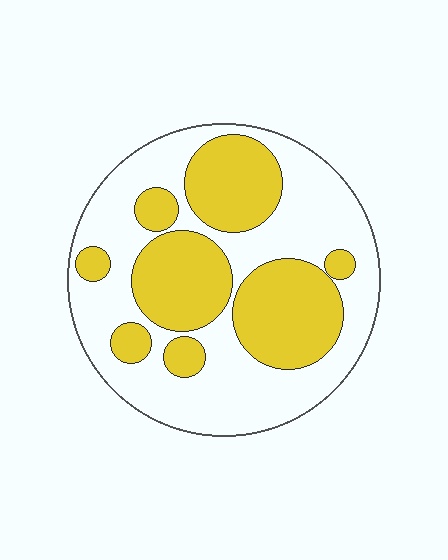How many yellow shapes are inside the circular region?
8.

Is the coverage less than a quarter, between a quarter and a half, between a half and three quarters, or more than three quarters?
Between a quarter and a half.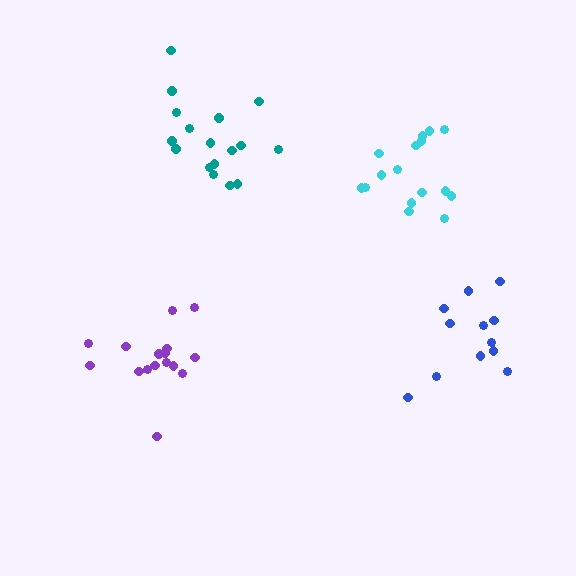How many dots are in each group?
Group 1: 16 dots, Group 2: 17 dots, Group 3: 16 dots, Group 4: 12 dots (61 total).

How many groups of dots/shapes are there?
There are 4 groups.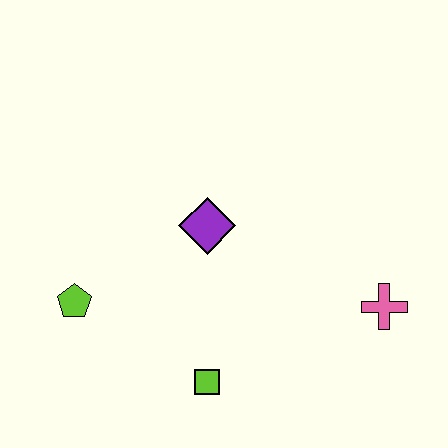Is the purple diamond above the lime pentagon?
Yes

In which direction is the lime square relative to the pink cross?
The lime square is to the left of the pink cross.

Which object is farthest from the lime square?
The pink cross is farthest from the lime square.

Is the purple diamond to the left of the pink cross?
Yes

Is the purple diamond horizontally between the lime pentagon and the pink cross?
Yes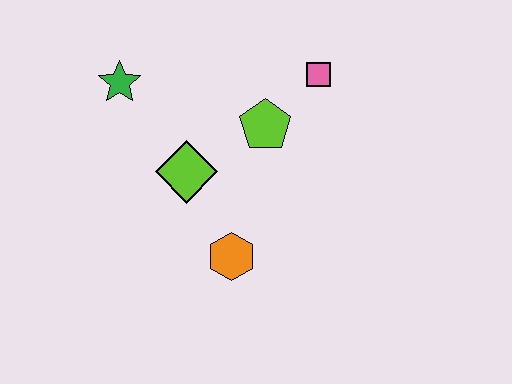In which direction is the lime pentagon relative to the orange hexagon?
The lime pentagon is above the orange hexagon.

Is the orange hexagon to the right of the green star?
Yes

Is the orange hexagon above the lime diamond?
No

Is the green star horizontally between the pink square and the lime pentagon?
No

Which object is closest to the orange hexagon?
The lime diamond is closest to the orange hexagon.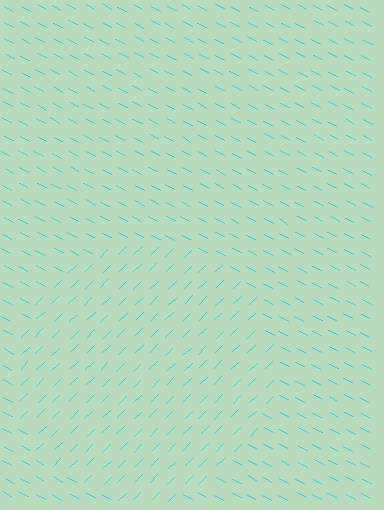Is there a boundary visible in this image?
Yes, there is a texture boundary formed by a change in line orientation.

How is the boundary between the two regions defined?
The boundary is defined purely by a change in line orientation (approximately 73 degrees difference). All lines are the same color and thickness.